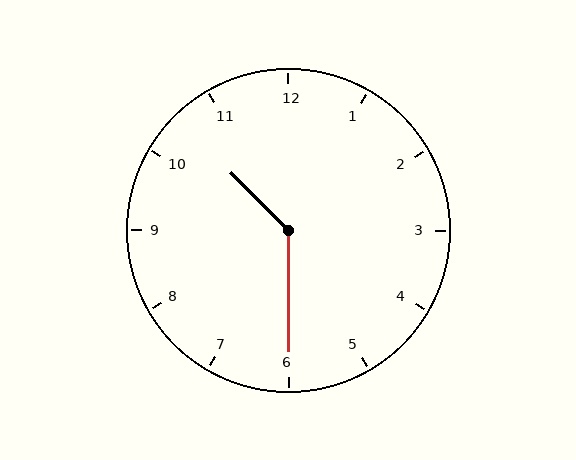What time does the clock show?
10:30.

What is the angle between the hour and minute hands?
Approximately 135 degrees.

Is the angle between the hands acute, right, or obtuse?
It is obtuse.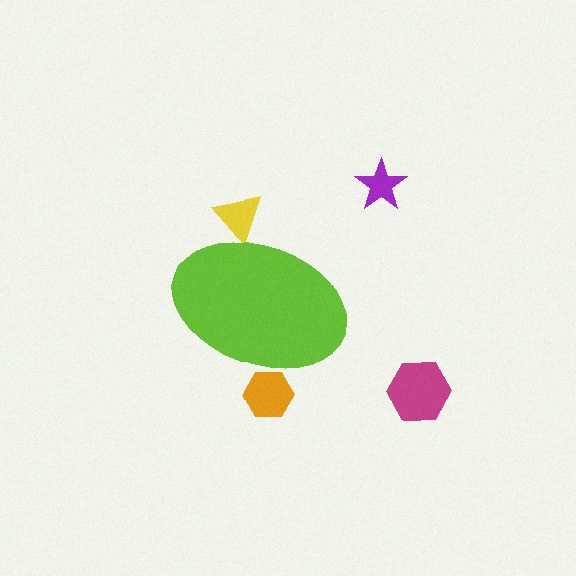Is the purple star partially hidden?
No, the purple star is fully visible.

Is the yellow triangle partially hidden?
Yes, the yellow triangle is partially hidden behind the lime ellipse.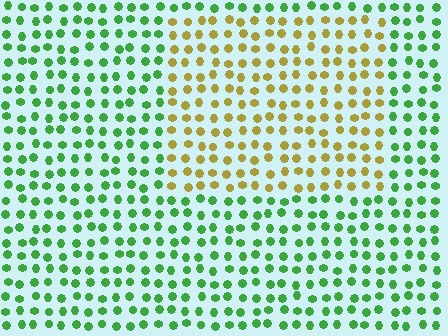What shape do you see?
I see a rectangle.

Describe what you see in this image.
The image is filled with small green elements in a uniform arrangement. A rectangle-shaped region is visible where the elements are tinted to a slightly different hue, forming a subtle color boundary.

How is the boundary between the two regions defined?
The boundary is defined purely by a slight shift in hue (about 66 degrees). Spacing, size, and orientation are identical on both sides.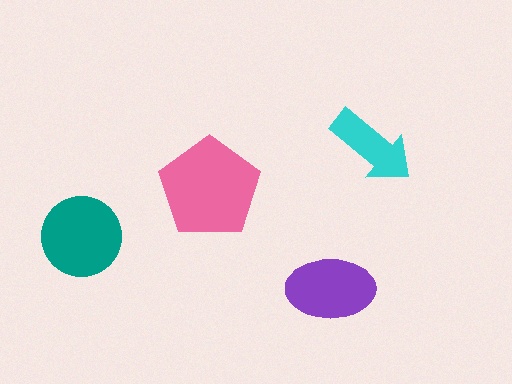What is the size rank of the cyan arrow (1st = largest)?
4th.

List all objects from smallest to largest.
The cyan arrow, the purple ellipse, the teal circle, the pink pentagon.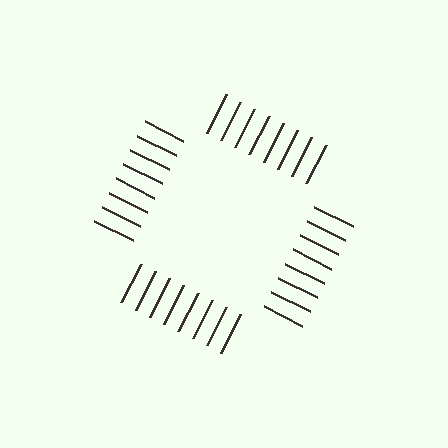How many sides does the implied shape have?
4 sides — the line-ends trace a square.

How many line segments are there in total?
32 — 8 along each of the 4 edges.